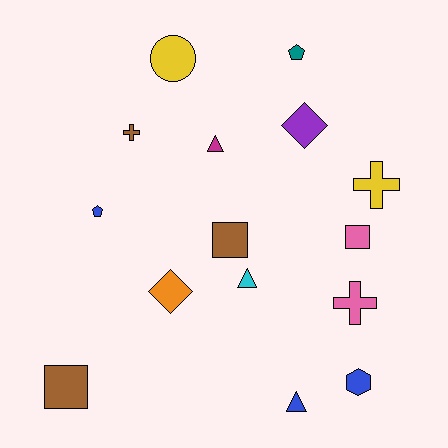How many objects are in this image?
There are 15 objects.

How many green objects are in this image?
There are no green objects.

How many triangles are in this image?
There are 3 triangles.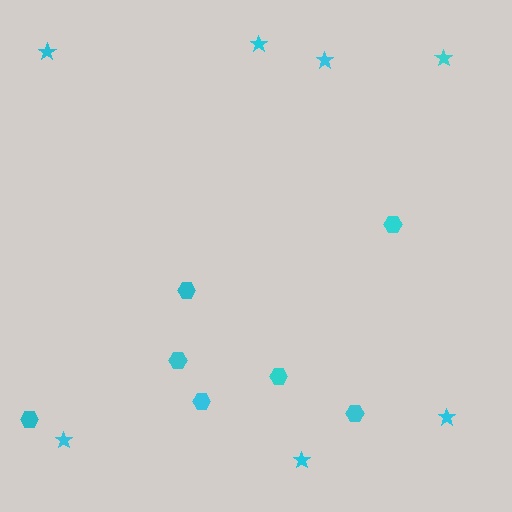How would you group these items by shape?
There are 2 groups: one group of hexagons (7) and one group of stars (7).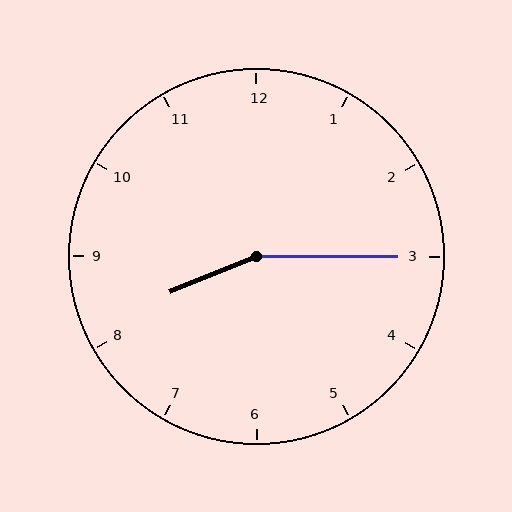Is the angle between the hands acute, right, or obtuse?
It is obtuse.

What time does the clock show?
8:15.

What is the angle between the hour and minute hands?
Approximately 158 degrees.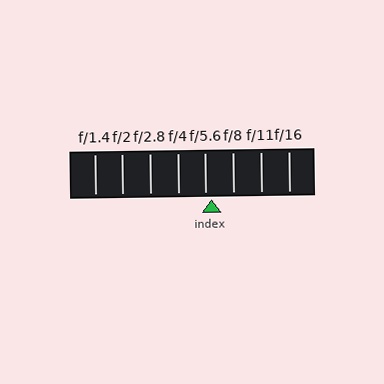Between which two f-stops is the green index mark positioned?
The index mark is between f/5.6 and f/8.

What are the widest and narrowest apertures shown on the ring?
The widest aperture shown is f/1.4 and the narrowest is f/16.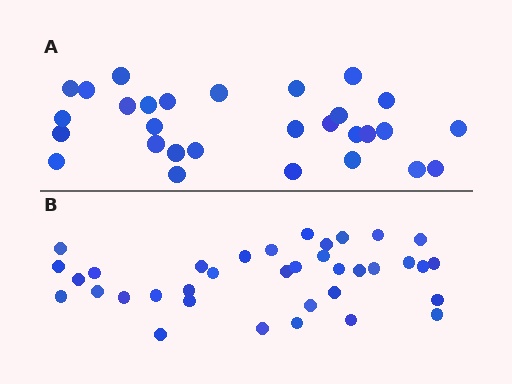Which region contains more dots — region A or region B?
Region B (the bottom region) has more dots.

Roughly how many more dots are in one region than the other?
Region B has roughly 8 or so more dots than region A.